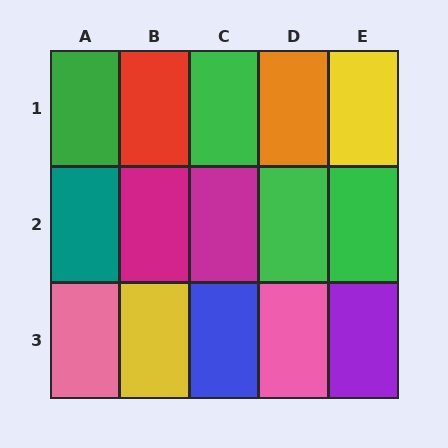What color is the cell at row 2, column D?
Green.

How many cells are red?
1 cell is red.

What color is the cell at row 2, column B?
Magenta.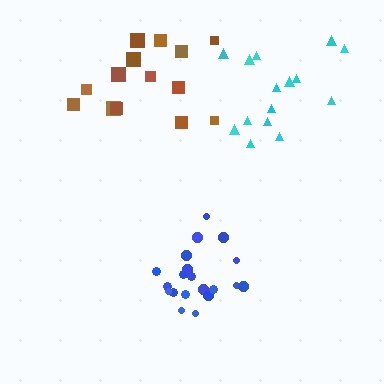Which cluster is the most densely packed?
Blue.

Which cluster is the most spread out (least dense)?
Brown.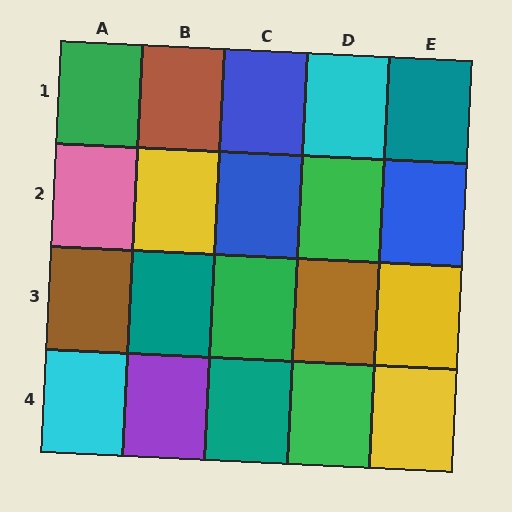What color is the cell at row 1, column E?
Teal.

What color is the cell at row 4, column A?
Cyan.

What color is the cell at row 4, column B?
Purple.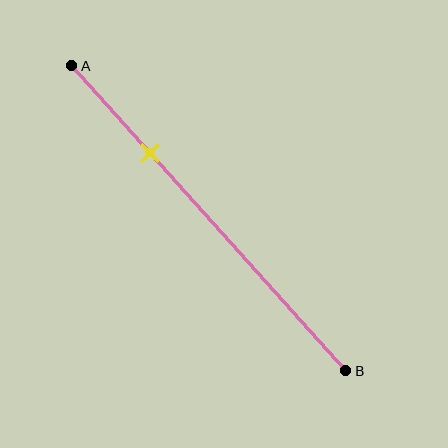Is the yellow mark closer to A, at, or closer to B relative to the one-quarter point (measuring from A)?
The yellow mark is closer to point B than the one-quarter point of segment AB.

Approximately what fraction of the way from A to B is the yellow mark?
The yellow mark is approximately 30% of the way from A to B.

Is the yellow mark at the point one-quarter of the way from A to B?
No, the mark is at about 30% from A, not at the 25% one-quarter point.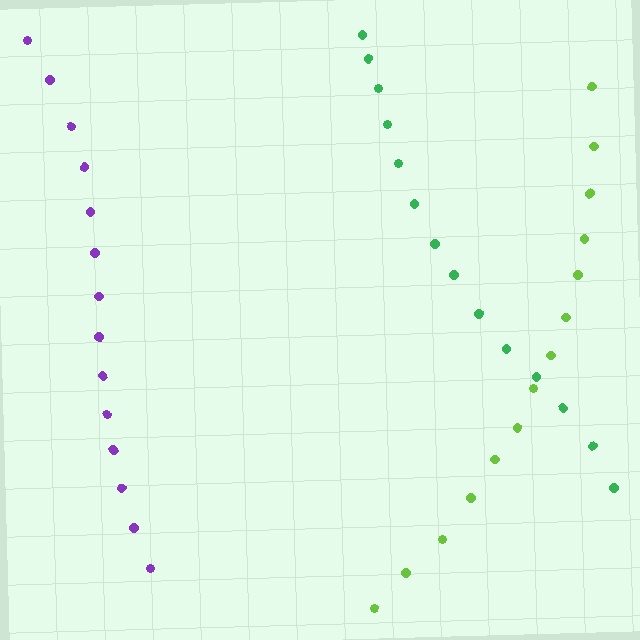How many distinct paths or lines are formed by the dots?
There are 3 distinct paths.